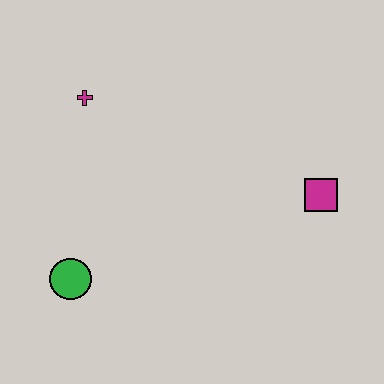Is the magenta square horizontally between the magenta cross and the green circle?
No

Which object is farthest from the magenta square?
The green circle is farthest from the magenta square.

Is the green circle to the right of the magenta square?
No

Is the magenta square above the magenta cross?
No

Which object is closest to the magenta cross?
The green circle is closest to the magenta cross.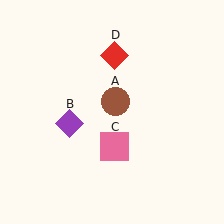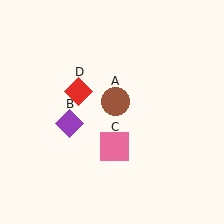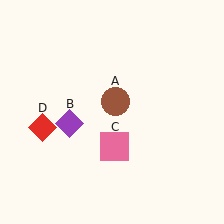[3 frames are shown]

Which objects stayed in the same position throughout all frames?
Brown circle (object A) and purple diamond (object B) and pink square (object C) remained stationary.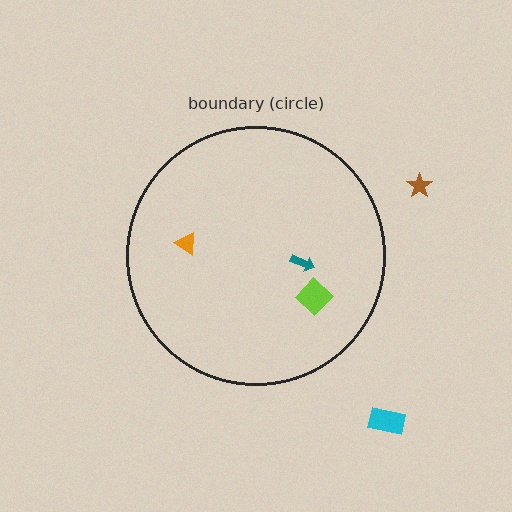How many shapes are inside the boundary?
3 inside, 2 outside.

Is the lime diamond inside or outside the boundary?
Inside.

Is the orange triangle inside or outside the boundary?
Inside.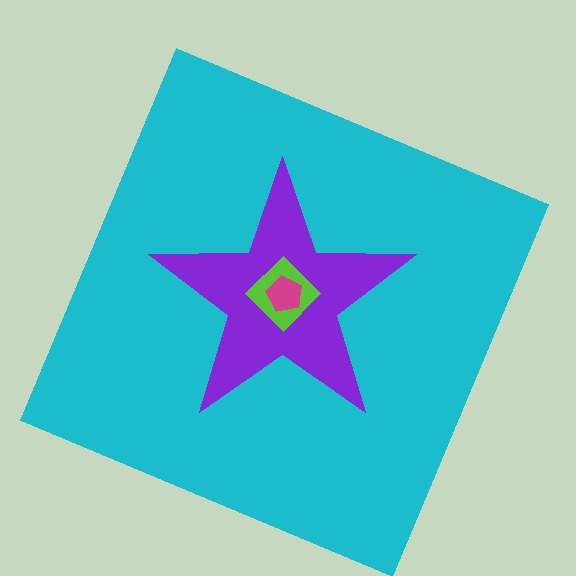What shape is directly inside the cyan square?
The purple star.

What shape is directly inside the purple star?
The lime diamond.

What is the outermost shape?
The cyan square.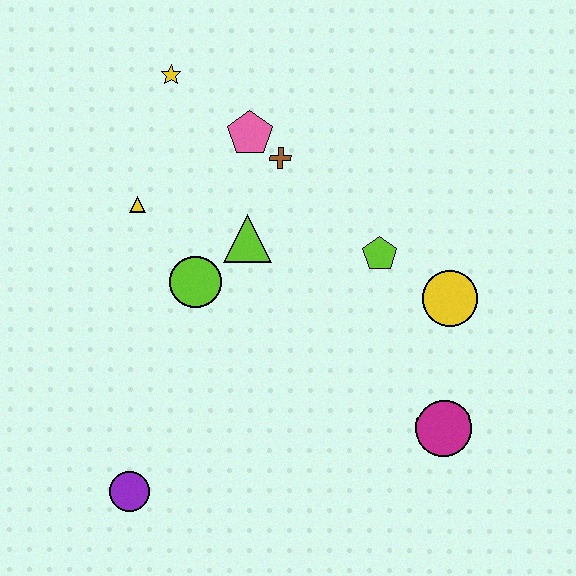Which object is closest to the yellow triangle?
The lime circle is closest to the yellow triangle.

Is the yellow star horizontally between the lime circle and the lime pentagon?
No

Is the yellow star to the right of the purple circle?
Yes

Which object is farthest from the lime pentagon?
The purple circle is farthest from the lime pentagon.